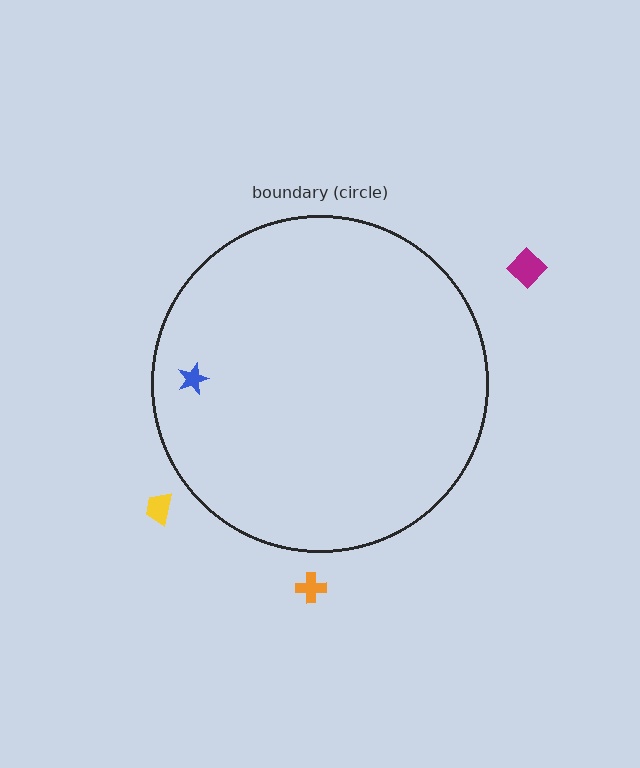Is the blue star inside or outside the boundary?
Inside.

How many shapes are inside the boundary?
1 inside, 3 outside.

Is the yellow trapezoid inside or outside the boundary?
Outside.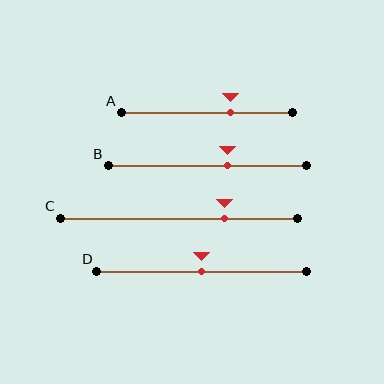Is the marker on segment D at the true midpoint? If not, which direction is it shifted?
Yes, the marker on segment D is at the true midpoint.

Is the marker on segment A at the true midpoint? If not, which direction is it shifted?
No, the marker on segment A is shifted to the right by about 14% of the segment length.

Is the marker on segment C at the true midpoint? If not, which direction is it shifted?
No, the marker on segment C is shifted to the right by about 19% of the segment length.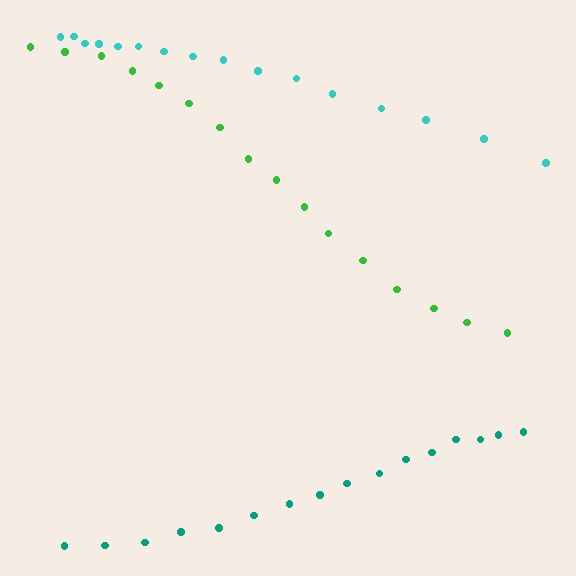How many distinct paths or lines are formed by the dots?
There are 3 distinct paths.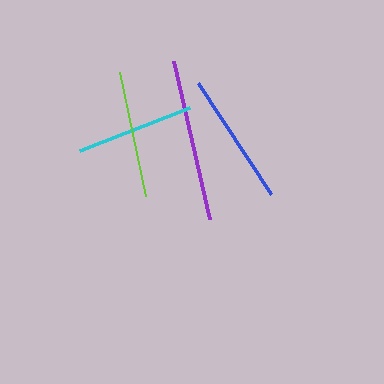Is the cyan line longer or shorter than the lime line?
The lime line is longer than the cyan line.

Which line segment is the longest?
The purple line is the longest at approximately 162 pixels.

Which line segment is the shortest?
The cyan line is the shortest at approximately 118 pixels.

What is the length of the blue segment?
The blue segment is approximately 133 pixels long.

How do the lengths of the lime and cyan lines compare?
The lime and cyan lines are approximately the same length.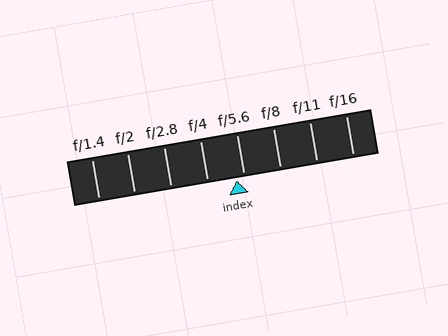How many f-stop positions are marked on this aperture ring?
There are 8 f-stop positions marked.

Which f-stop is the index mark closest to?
The index mark is closest to f/5.6.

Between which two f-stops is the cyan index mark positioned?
The index mark is between f/4 and f/5.6.